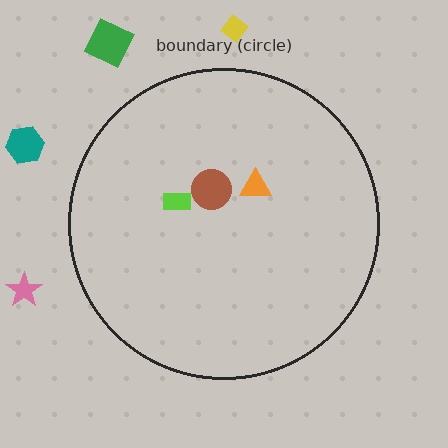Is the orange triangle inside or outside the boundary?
Inside.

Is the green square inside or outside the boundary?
Outside.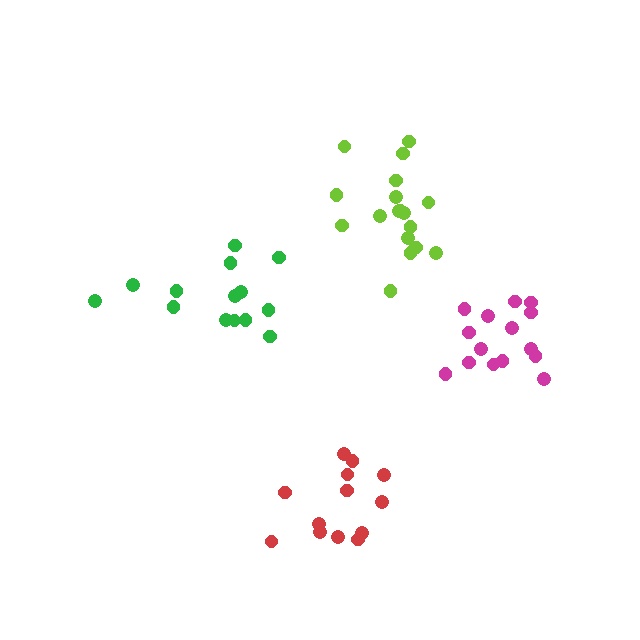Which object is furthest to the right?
The magenta cluster is rightmost.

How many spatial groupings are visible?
There are 4 spatial groupings.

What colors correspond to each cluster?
The clusters are colored: green, red, lime, magenta.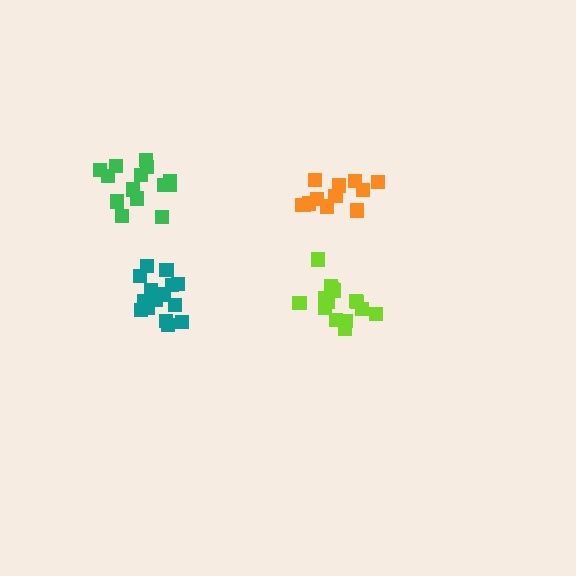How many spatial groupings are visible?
There are 4 spatial groupings.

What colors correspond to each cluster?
The clusters are colored: green, lime, teal, orange.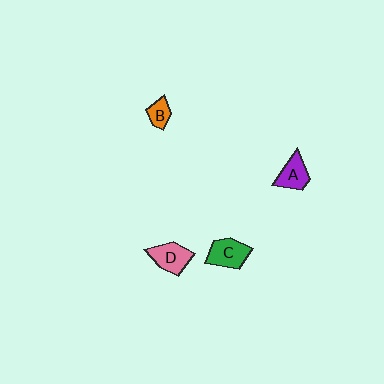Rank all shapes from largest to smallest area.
From largest to smallest: C (green), D (pink), A (purple), B (orange).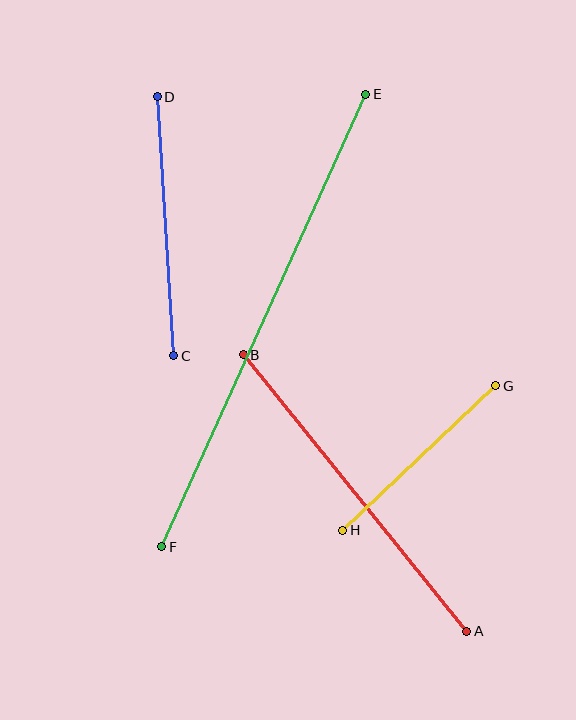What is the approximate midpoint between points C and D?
The midpoint is at approximately (166, 226) pixels.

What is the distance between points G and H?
The distance is approximately 210 pixels.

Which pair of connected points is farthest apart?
Points E and F are farthest apart.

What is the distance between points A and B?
The distance is approximately 355 pixels.